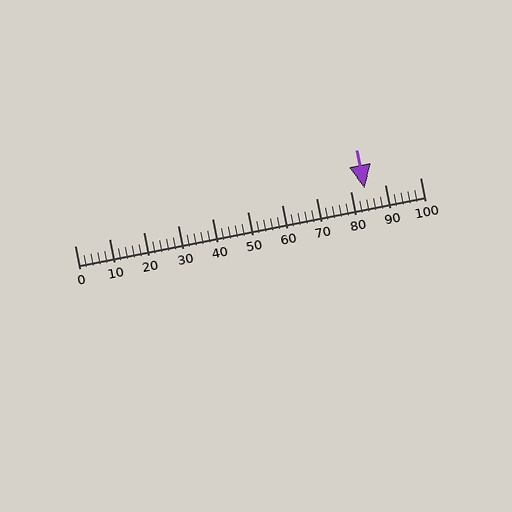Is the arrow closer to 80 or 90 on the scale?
The arrow is closer to 80.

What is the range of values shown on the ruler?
The ruler shows values from 0 to 100.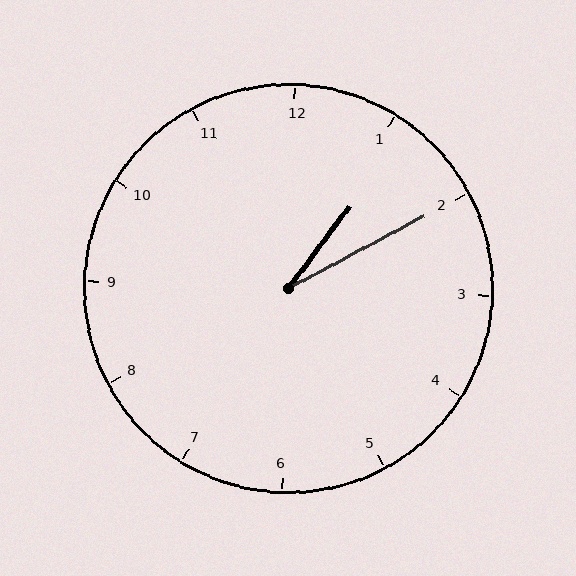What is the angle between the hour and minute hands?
Approximately 25 degrees.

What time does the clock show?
1:10.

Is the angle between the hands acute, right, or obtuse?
It is acute.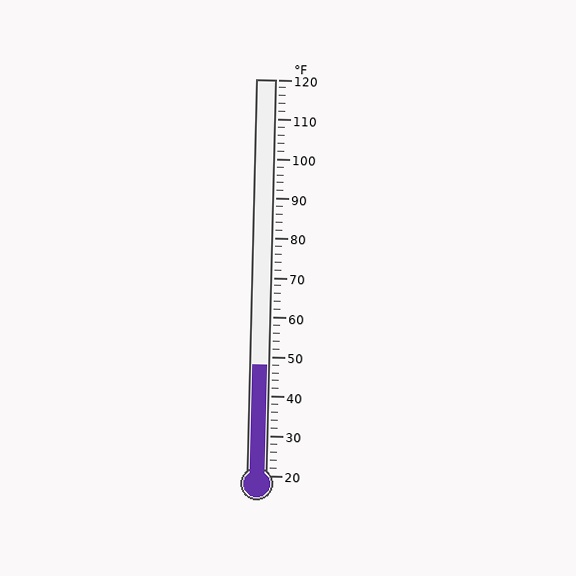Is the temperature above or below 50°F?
The temperature is below 50°F.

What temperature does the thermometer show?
The thermometer shows approximately 48°F.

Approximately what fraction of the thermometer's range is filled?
The thermometer is filled to approximately 30% of its range.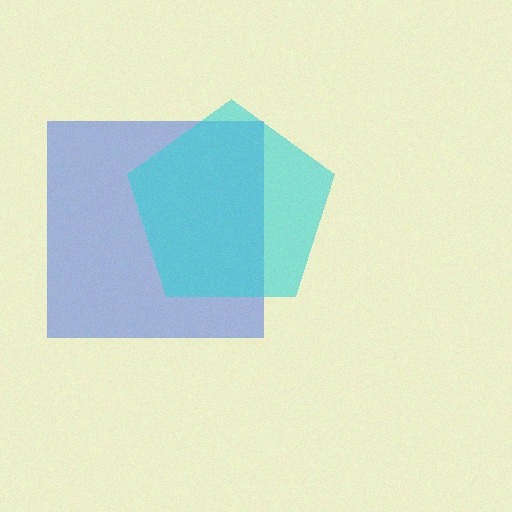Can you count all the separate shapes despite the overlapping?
Yes, there are 2 separate shapes.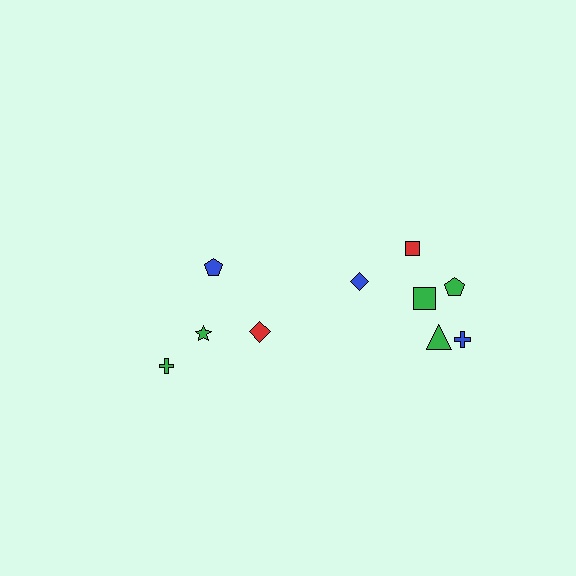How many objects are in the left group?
There are 4 objects.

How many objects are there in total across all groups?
There are 10 objects.